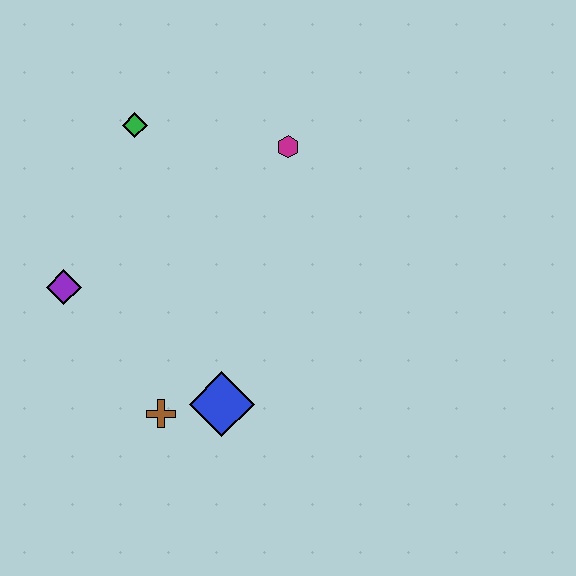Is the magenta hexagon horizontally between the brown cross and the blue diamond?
No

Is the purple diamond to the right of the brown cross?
No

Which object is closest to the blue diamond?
The brown cross is closest to the blue diamond.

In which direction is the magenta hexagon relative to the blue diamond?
The magenta hexagon is above the blue diamond.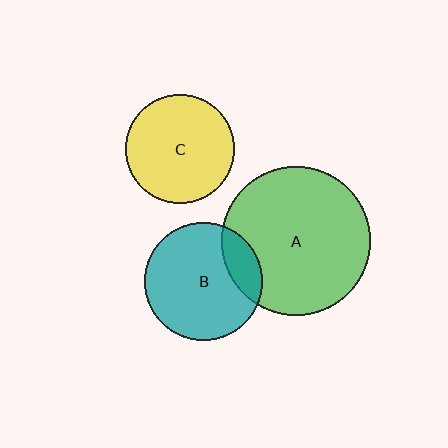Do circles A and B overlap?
Yes.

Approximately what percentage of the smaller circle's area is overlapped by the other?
Approximately 20%.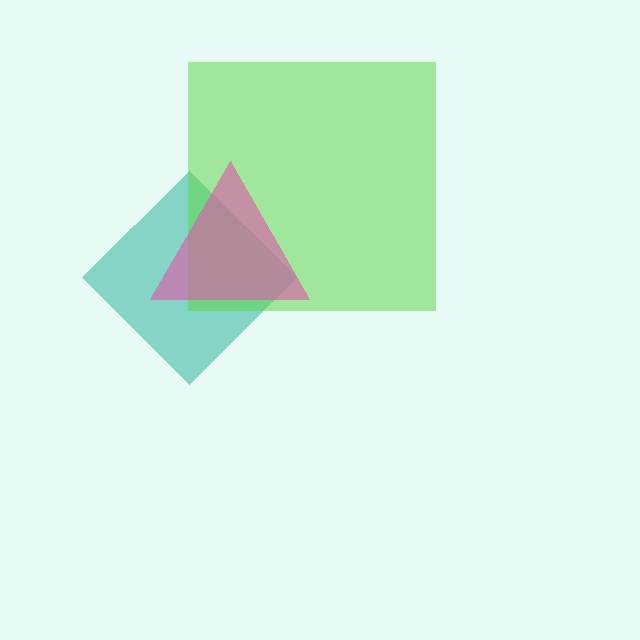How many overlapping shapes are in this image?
There are 3 overlapping shapes in the image.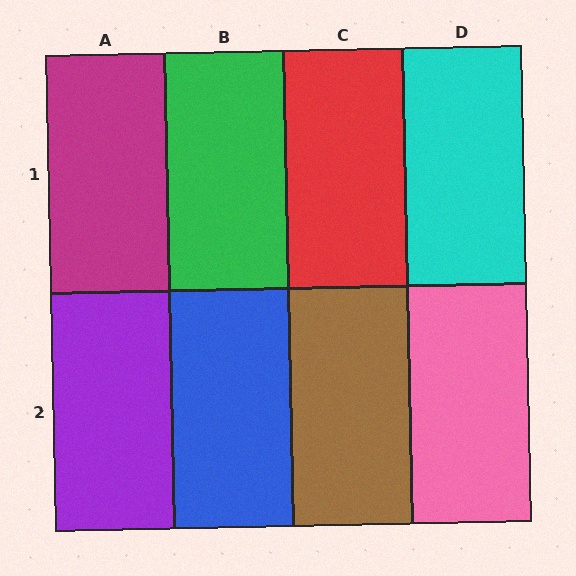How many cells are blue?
1 cell is blue.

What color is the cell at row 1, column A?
Magenta.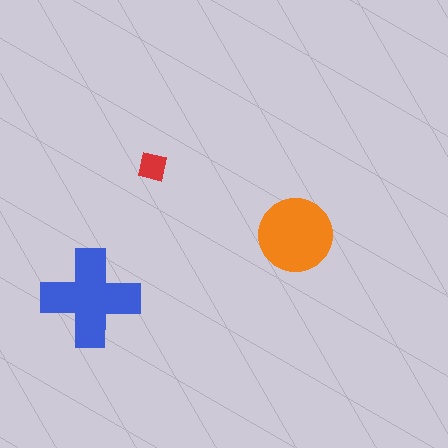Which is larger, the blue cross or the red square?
The blue cross.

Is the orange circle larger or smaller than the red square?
Larger.